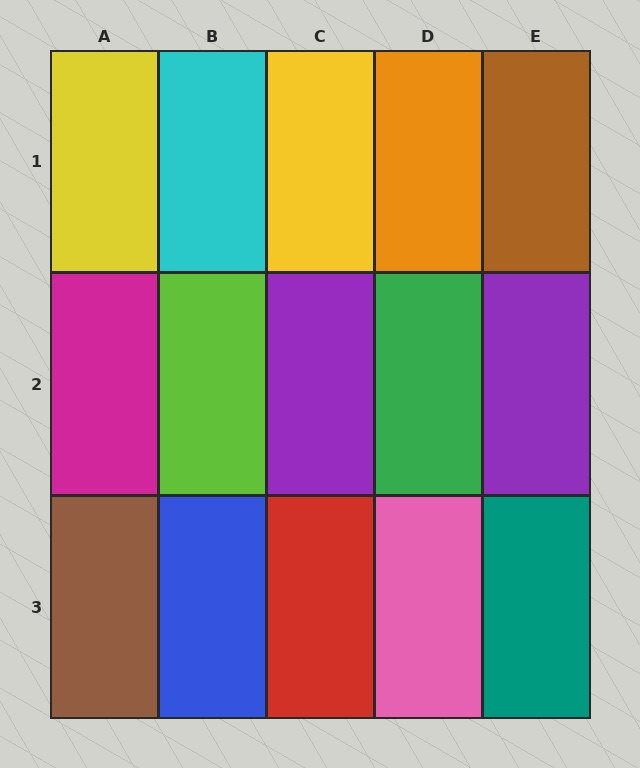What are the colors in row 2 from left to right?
Magenta, lime, purple, green, purple.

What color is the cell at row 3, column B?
Blue.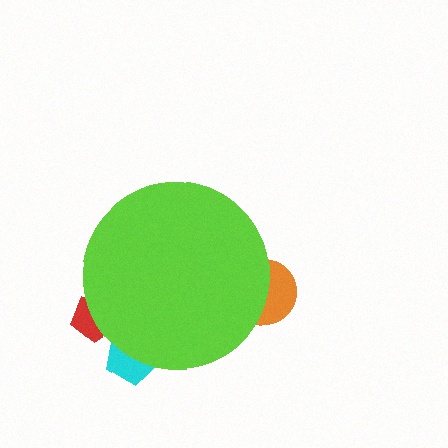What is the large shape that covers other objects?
A lime circle.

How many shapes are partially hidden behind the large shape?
3 shapes are partially hidden.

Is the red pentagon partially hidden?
Yes, the red pentagon is partially hidden behind the lime circle.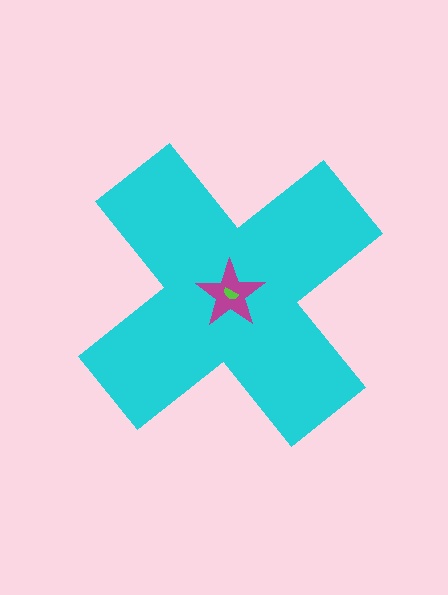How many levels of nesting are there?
3.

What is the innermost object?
The lime semicircle.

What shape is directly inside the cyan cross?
The magenta star.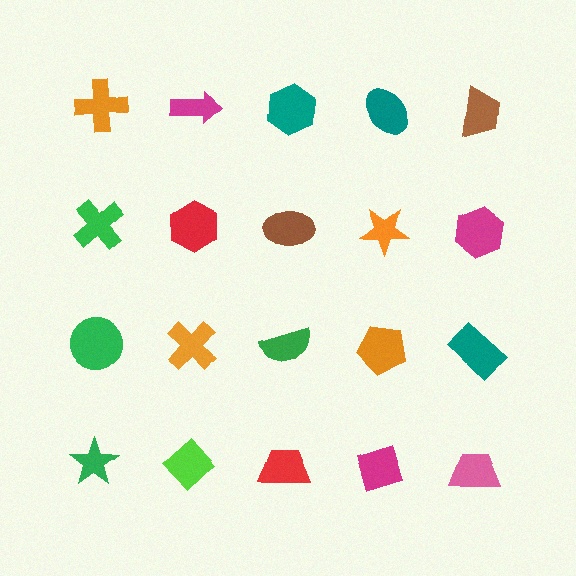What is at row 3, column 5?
A teal rectangle.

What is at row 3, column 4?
An orange pentagon.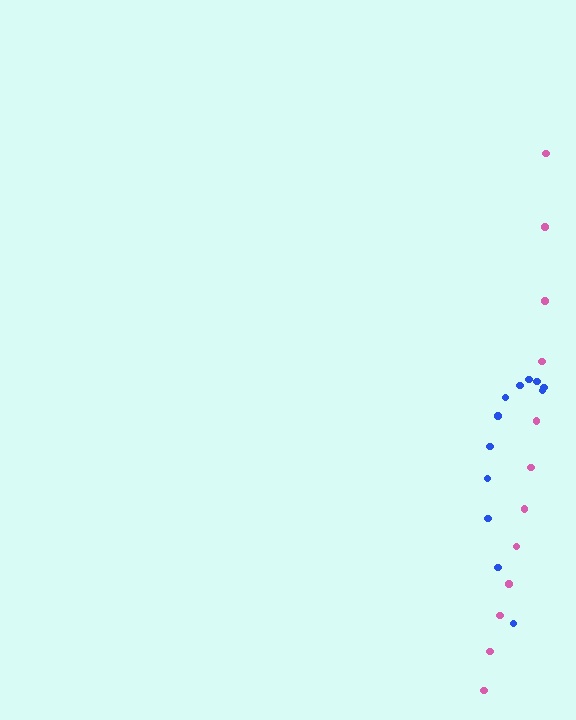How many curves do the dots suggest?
There are 2 distinct paths.